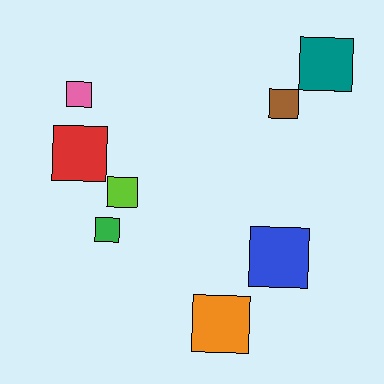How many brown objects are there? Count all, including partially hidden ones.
There is 1 brown object.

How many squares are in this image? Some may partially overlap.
There are 8 squares.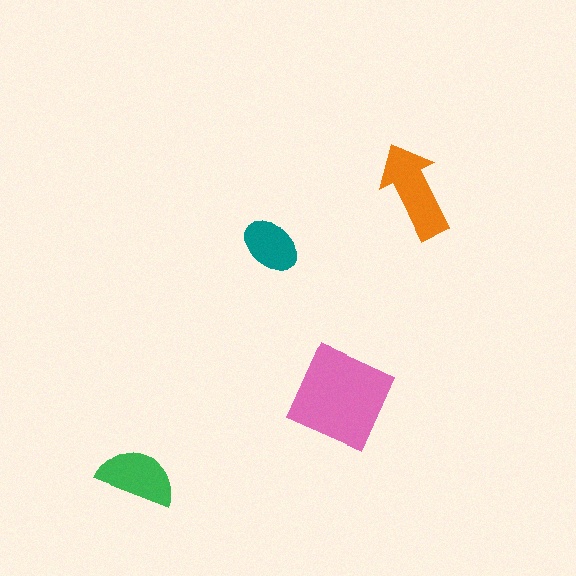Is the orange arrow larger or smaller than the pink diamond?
Smaller.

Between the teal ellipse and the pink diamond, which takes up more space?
The pink diamond.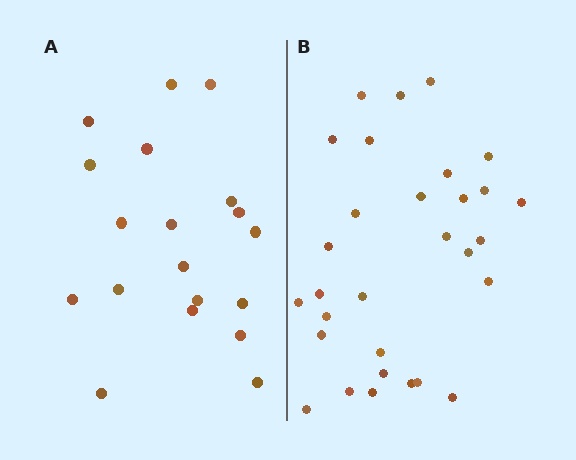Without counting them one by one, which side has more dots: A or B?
Region B (the right region) has more dots.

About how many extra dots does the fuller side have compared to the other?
Region B has roughly 12 or so more dots than region A.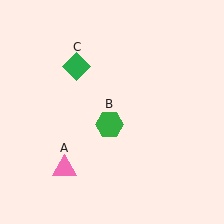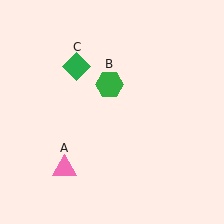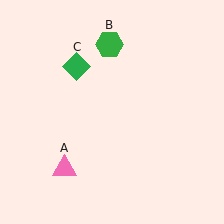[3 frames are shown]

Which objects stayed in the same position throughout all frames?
Pink triangle (object A) and green diamond (object C) remained stationary.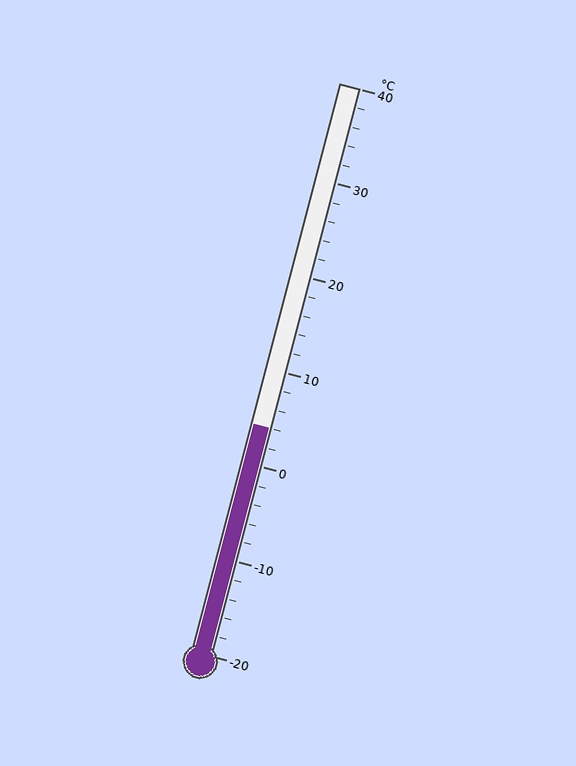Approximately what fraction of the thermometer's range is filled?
The thermometer is filled to approximately 40% of its range.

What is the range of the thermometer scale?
The thermometer scale ranges from -20°C to 40°C.